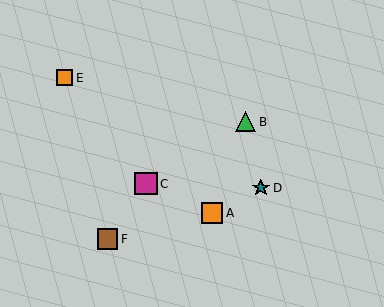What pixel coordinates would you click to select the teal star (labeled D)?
Click at (261, 188) to select the teal star D.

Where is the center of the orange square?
The center of the orange square is at (64, 78).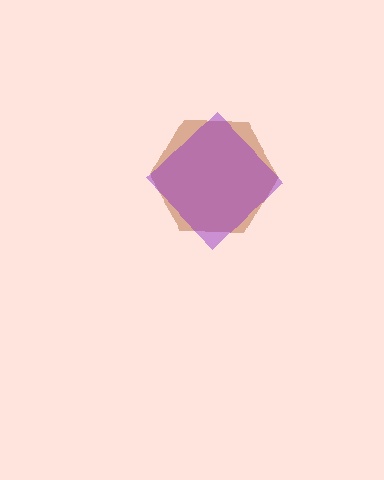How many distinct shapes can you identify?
There are 2 distinct shapes: a brown hexagon, a purple diamond.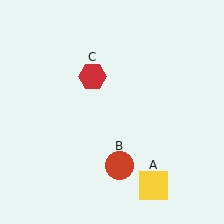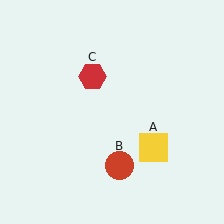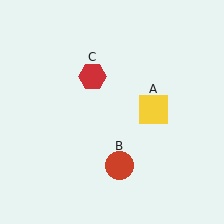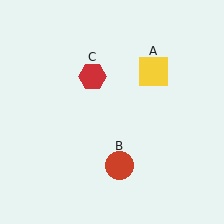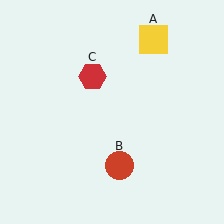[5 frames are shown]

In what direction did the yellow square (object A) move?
The yellow square (object A) moved up.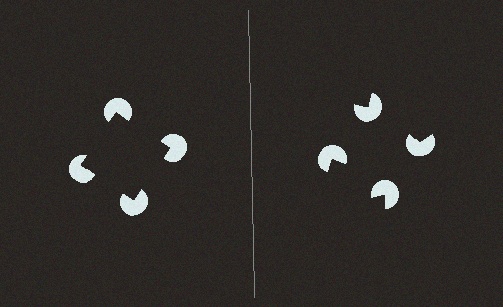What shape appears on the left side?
An illusory square.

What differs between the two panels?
The pac-man discs are positioned identically on both sides; only the wedge orientations differ. On the left they align to a square; on the right they are misaligned.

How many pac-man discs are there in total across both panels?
8 — 4 on each side.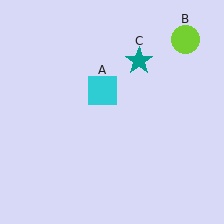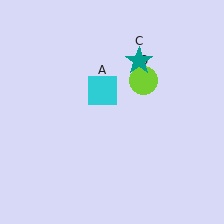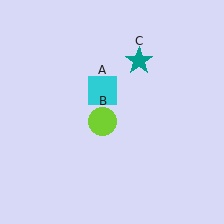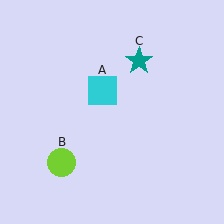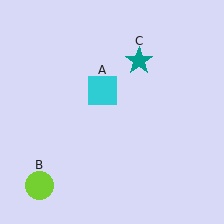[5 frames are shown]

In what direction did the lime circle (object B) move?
The lime circle (object B) moved down and to the left.